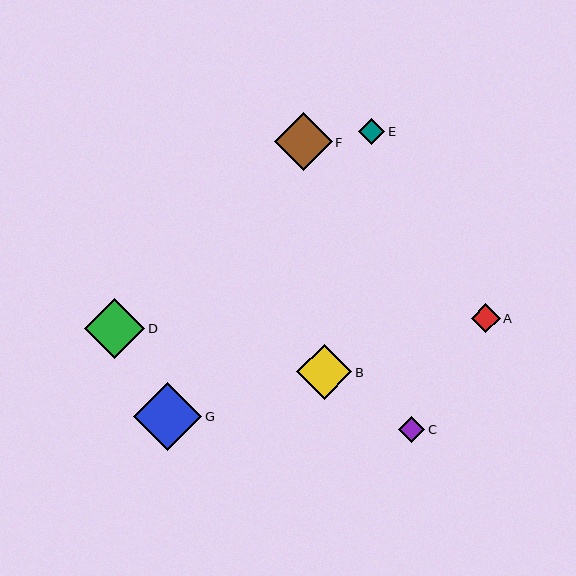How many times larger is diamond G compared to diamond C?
Diamond G is approximately 2.6 times the size of diamond C.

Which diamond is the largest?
Diamond G is the largest with a size of approximately 68 pixels.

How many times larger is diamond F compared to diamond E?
Diamond F is approximately 2.2 times the size of diamond E.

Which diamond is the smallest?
Diamond C is the smallest with a size of approximately 26 pixels.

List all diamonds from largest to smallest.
From largest to smallest: G, D, F, B, A, E, C.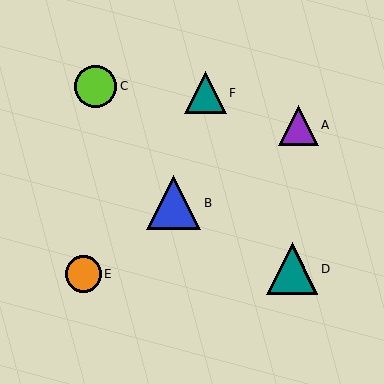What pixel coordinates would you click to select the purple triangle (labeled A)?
Click at (298, 125) to select the purple triangle A.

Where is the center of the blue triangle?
The center of the blue triangle is at (174, 203).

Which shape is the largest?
The blue triangle (labeled B) is the largest.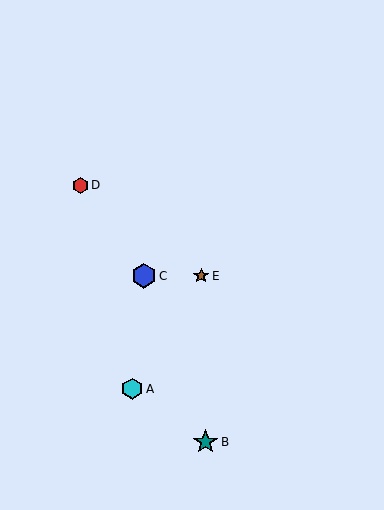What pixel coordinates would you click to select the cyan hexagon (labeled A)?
Click at (132, 389) to select the cyan hexagon A.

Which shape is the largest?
The teal star (labeled B) is the largest.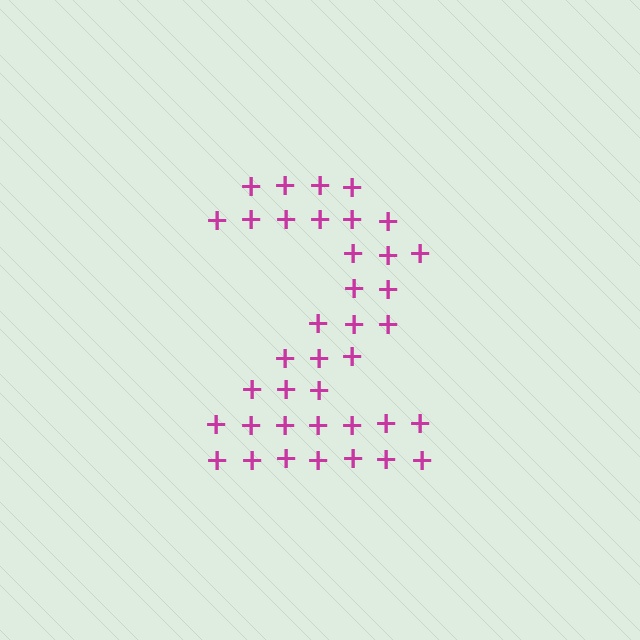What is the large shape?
The large shape is the digit 2.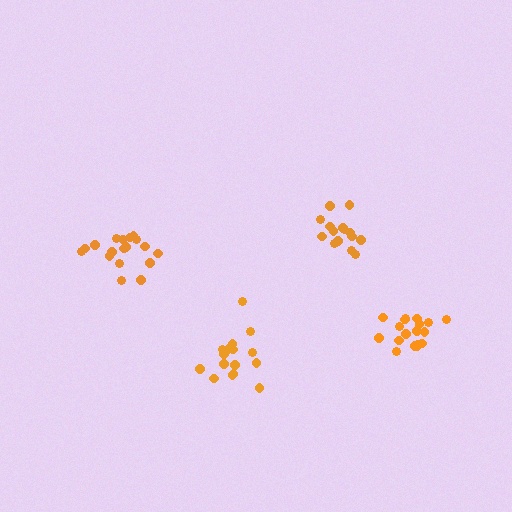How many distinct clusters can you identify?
There are 4 distinct clusters.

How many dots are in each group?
Group 1: 18 dots, Group 2: 16 dots, Group 3: 18 dots, Group 4: 15 dots (67 total).